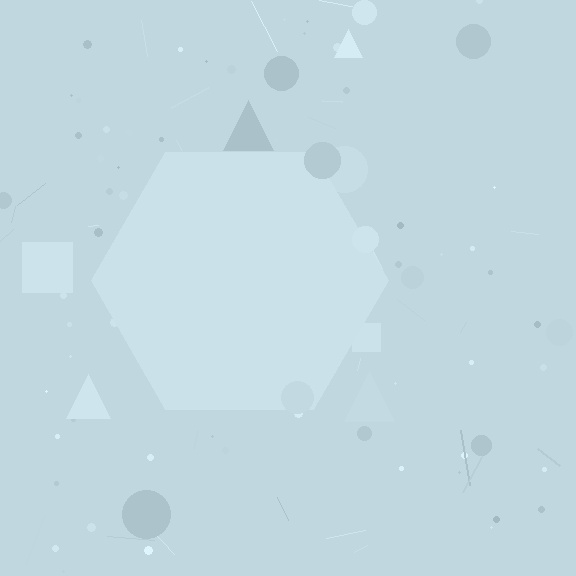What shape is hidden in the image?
A hexagon is hidden in the image.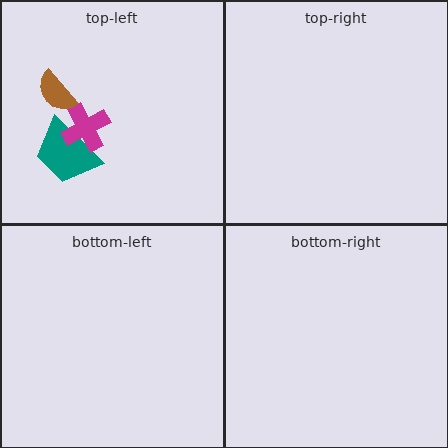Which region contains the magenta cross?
The top-left region.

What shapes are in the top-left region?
The teal trapezoid, the magenta cross, the brown semicircle.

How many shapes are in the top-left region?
3.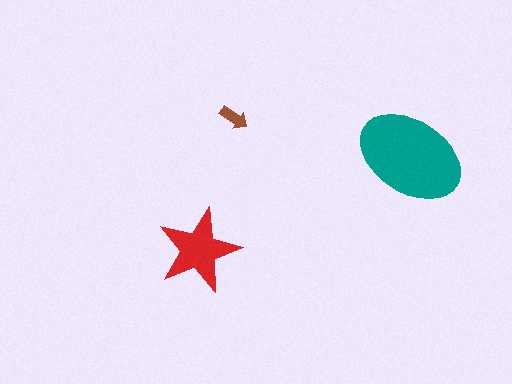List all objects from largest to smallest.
The teal ellipse, the red star, the brown arrow.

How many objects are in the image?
There are 3 objects in the image.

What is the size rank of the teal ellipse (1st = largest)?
1st.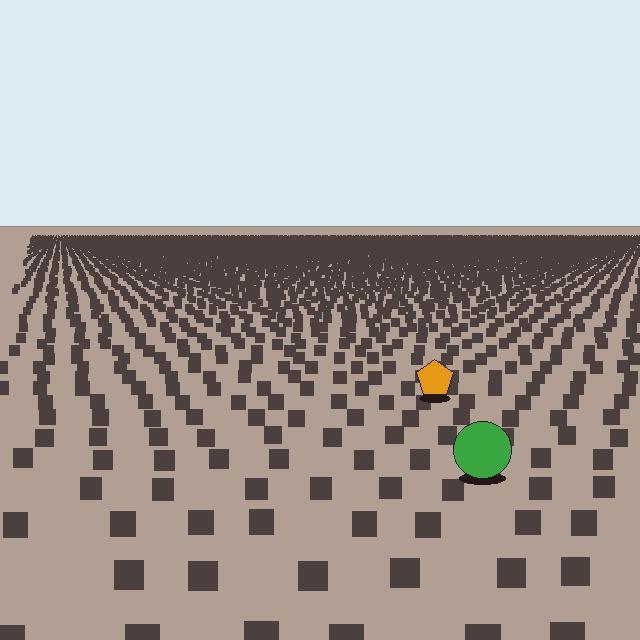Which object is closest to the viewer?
The green circle is closest. The texture marks near it are larger and more spread out.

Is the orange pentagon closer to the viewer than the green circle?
No. The green circle is closer — you can tell from the texture gradient: the ground texture is coarser near it.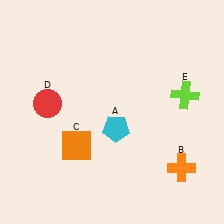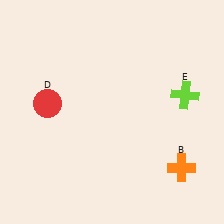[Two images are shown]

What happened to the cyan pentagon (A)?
The cyan pentagon (A) was removed in Image 2. It was in the bottom-right area of Image 1.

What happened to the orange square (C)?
The orange square (C) was removed in Image 2. It was in the bottom-left area of Image 1.